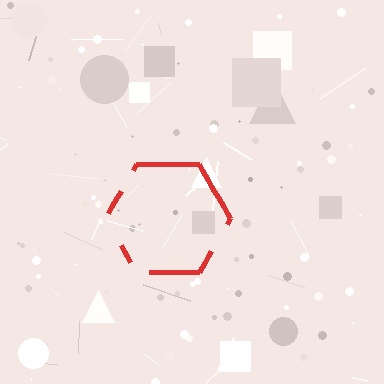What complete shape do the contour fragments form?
The contour fragments form a hexagon.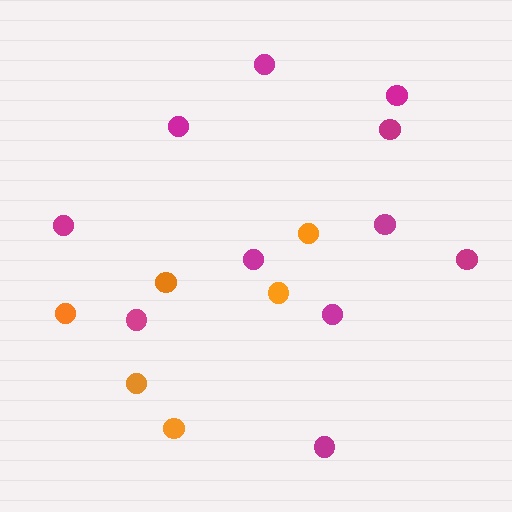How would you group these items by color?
There are 2 groups: one group of orange circles (6) and one group of magenta circles (11).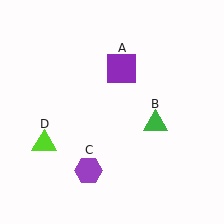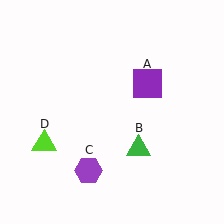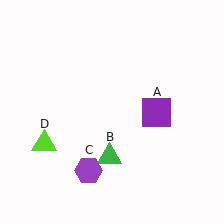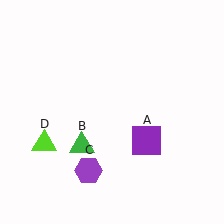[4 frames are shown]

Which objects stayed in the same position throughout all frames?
Purple hexagon (object C) and lime triangle (object D) remained stationary.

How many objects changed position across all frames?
2 objects changed position: purple square (object A), green triangle (object B).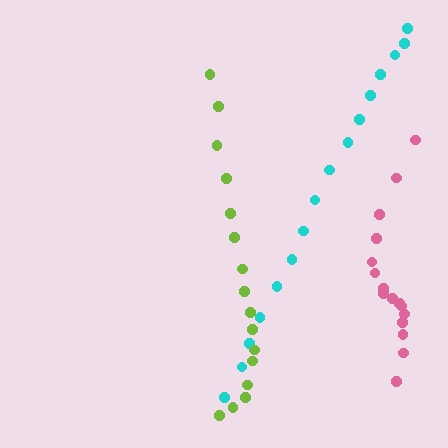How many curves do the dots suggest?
There are 3 distinct paths.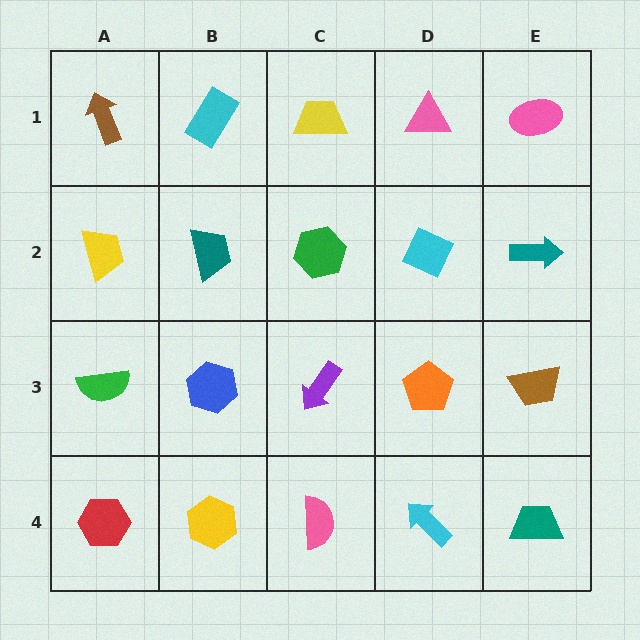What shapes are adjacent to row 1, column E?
A teal arrow (row 2, column E), a pink triangle (row 1, column D).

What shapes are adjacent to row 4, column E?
A brown trapezoid (row 3, column E), a cyan arrow (row 4, column D).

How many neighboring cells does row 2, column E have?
3.